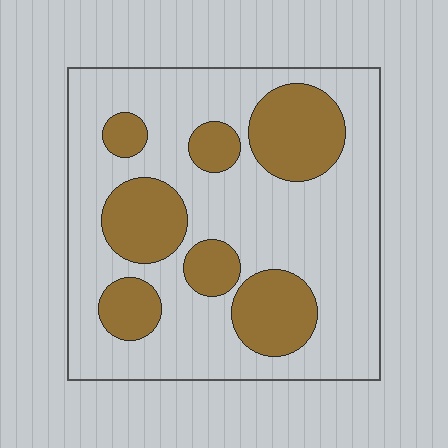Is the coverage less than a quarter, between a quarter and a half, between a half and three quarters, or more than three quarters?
Between a quarter and a half.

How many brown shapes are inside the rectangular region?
7.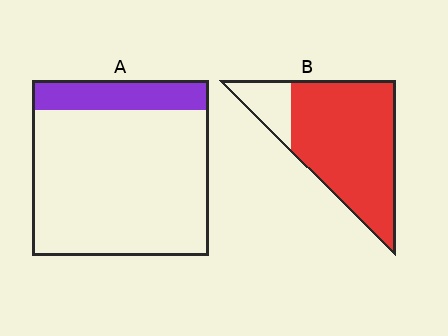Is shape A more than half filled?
No.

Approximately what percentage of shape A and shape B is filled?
A is approximately 15% and B is approximately 85%.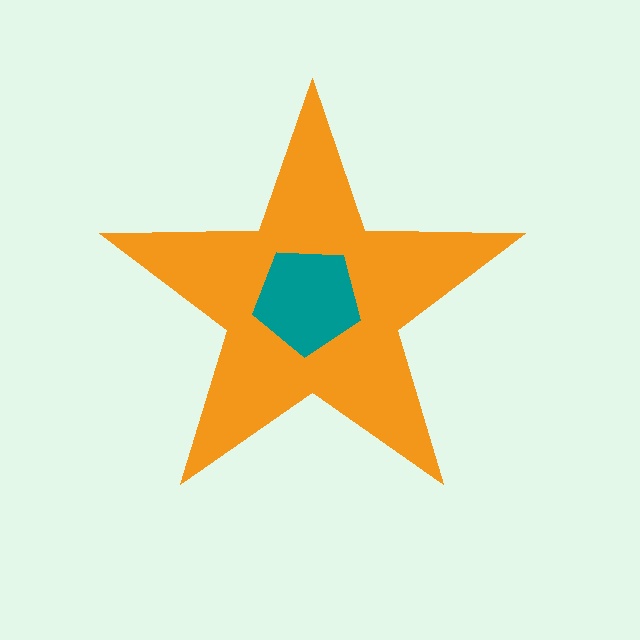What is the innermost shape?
The teal pentagon.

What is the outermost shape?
The orange star.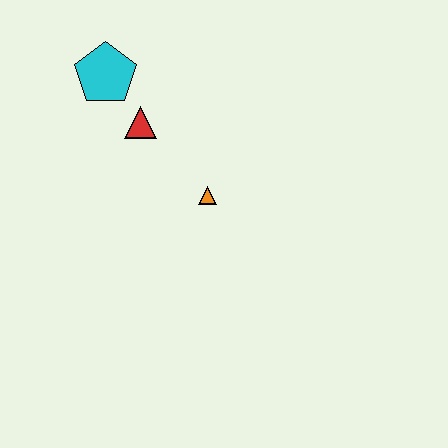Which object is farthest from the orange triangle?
The cyan pentagon is farthest from the orange triangle.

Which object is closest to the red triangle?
The cyan pentagon is closest to the red triangle.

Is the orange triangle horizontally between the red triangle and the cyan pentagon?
No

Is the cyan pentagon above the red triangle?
Yes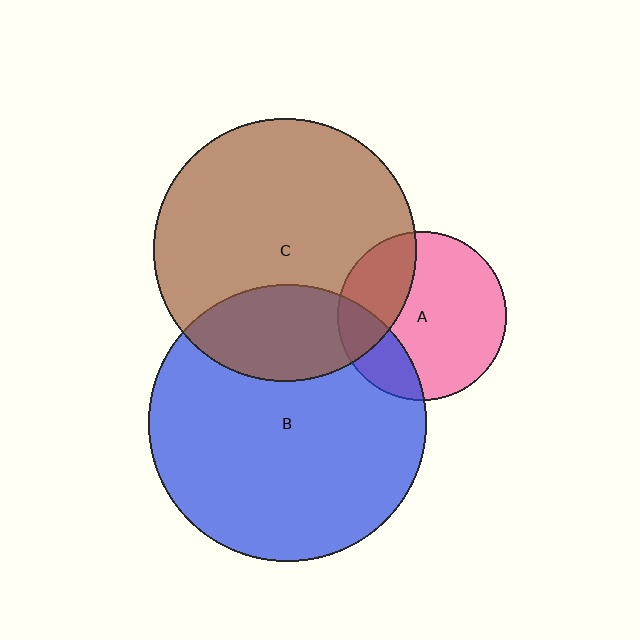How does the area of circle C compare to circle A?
Approximately 2.4 times.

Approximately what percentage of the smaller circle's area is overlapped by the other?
Approximately 30%.